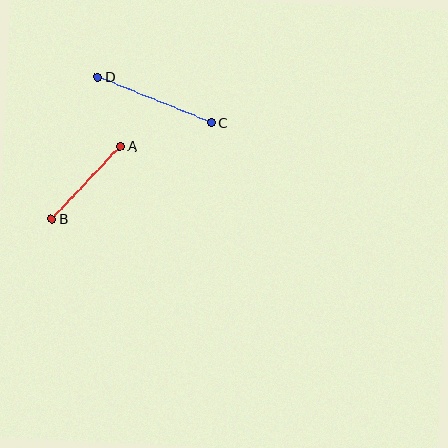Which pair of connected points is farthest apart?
Points C and D are farthest apart.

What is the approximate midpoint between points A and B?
The midpoint is at approximately (86, 182) pixels.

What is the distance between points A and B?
The distance is approximately 100 pixels.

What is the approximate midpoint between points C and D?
The midpoint is at approximately (154, 100) pixels.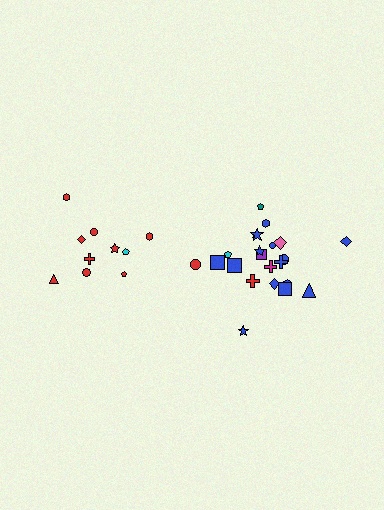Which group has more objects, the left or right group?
The right group.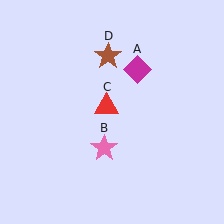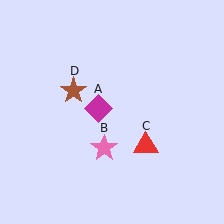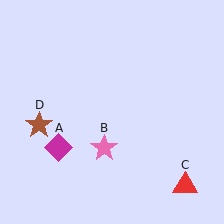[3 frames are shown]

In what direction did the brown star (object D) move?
The brown star (object D) moved down and to the left.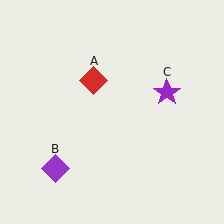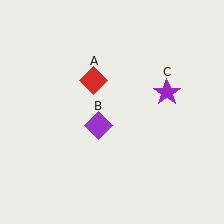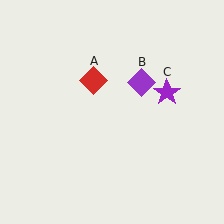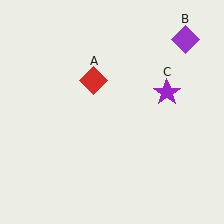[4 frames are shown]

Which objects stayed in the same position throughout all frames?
Red diamond (object A) and purple star (object C) remained stationary.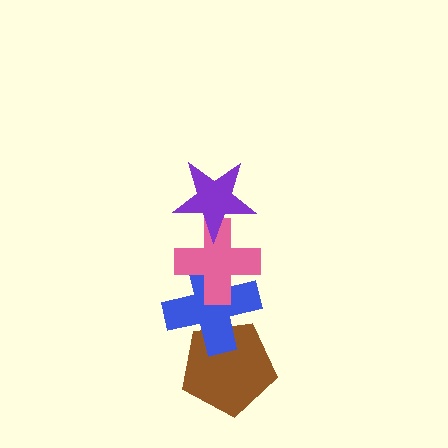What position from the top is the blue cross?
The blue cross is 3rd from the top.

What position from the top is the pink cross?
The pink cross is 2nd from the top.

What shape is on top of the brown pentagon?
The blue cross is on top of the brown pentagon.